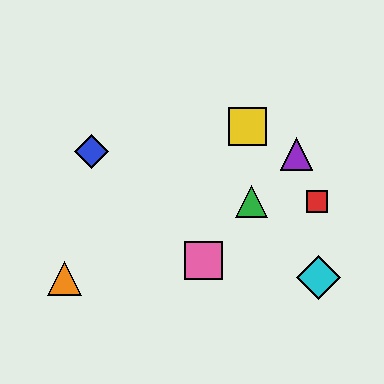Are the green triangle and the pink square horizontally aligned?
No, the green triangle is at y≈202 and the pink square is at y≈261.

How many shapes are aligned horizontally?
2 shapes (the red square, the green triangle) are aligned horizontally.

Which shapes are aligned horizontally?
The red square, the green triangle are aligned horizontally.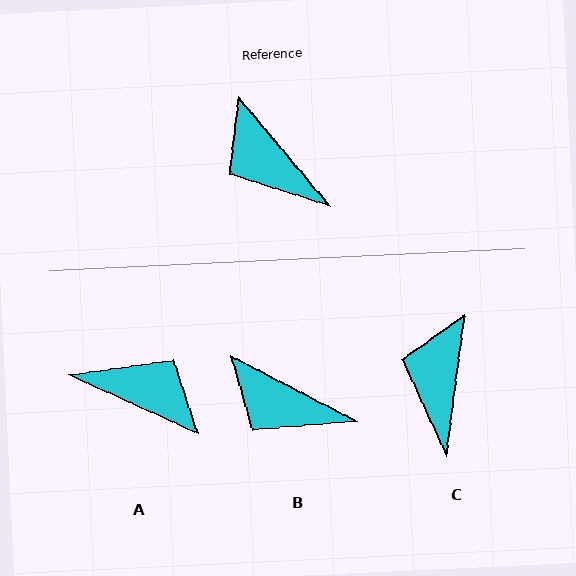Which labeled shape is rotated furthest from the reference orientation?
A, about 155 degrees away.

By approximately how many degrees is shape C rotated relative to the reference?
Approximately 48 degrees clockwise.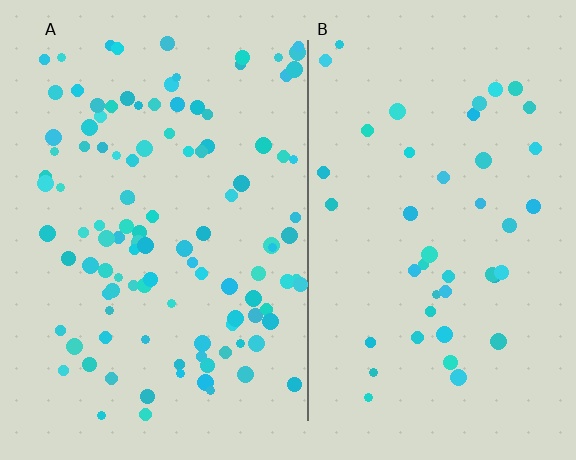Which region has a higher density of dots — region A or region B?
A (the left).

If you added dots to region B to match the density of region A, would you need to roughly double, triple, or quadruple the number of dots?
Approximately triple.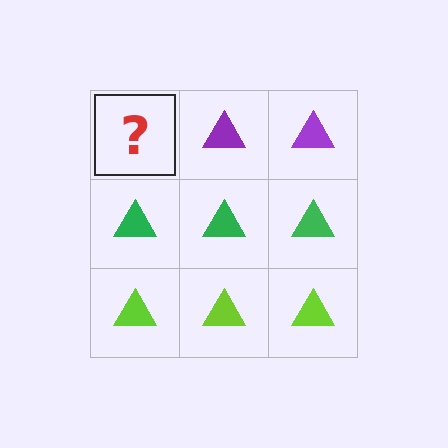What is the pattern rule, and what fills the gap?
The rule is that each row has a consistent color. The gap should be filled with a purple triangle.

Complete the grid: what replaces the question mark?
The question mark should be replaced with a purple triangle.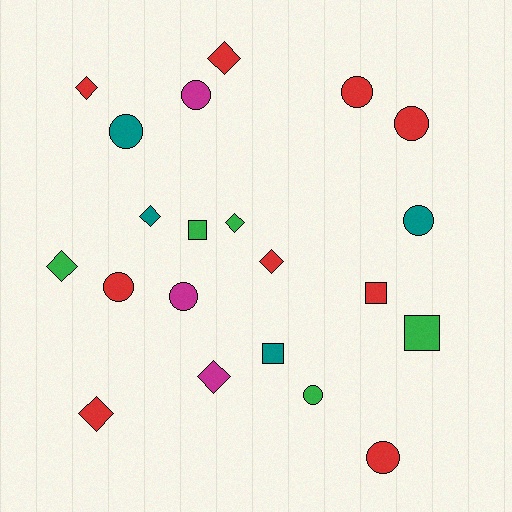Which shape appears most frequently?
Circle, with 9 objects.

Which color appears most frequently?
Red, with 9 objects.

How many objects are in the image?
There are 21 objects.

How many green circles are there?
There is 1 green circle.